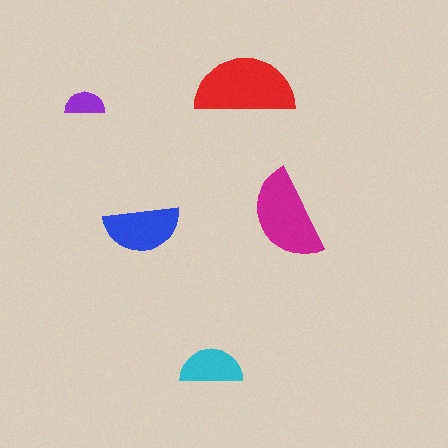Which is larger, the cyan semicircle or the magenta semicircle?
The magenta one.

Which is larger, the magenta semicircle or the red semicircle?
The red one.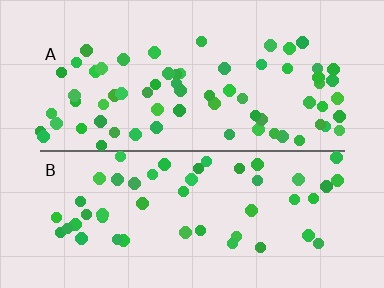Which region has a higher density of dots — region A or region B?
A (the top).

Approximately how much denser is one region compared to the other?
Approximately 1.4× — region A over region B.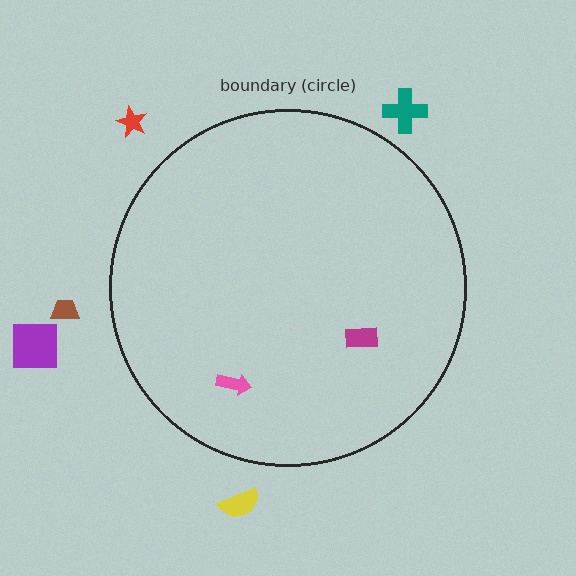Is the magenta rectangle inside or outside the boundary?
Inside.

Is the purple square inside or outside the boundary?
Outside.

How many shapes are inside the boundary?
2 inside, 5 outside.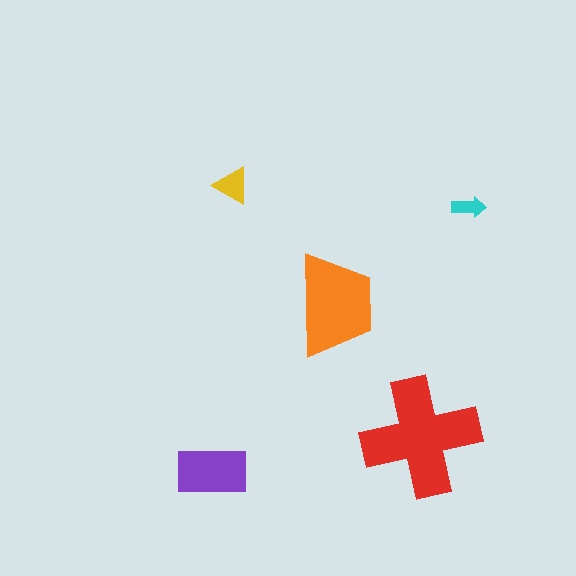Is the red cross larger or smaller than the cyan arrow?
Larger.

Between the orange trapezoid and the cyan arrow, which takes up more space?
The orange trapezoid.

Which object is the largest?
The red cross.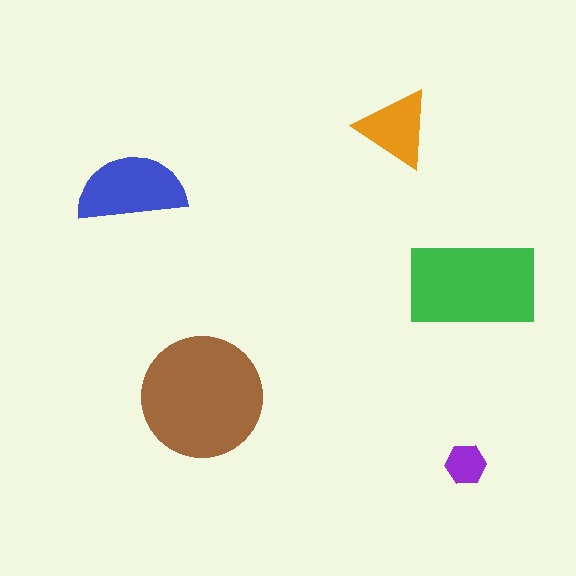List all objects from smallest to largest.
The purple hexagon, the orange triangle, the blue semicircle, the green rectangle, the brown circle.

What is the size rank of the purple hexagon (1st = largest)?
5th.